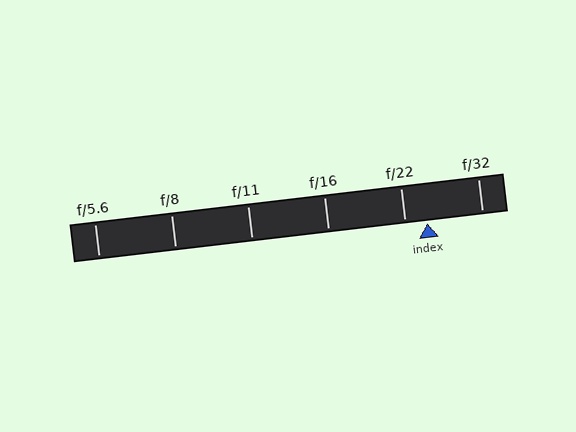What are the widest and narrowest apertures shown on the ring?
The widest aperture shown is f/5.6 and the narrowest is f/32.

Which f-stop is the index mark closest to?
The index mark is closest to f/22.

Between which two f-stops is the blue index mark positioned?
The index mark is between f/22 and f/32.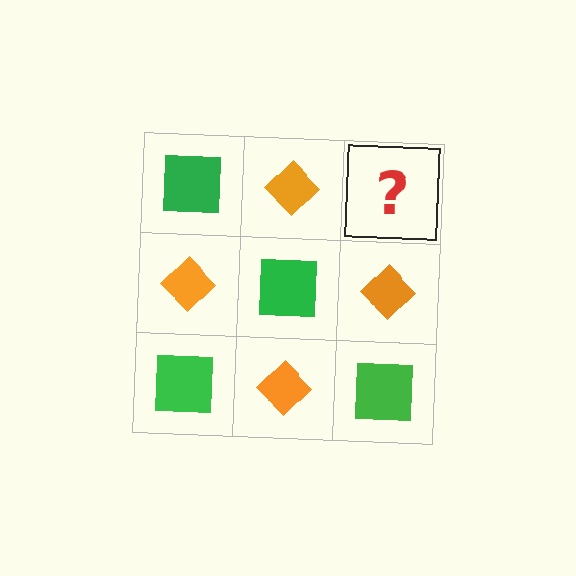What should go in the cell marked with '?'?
The missing cell should contain a green square.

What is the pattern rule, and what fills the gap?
The rule is that it alternates green square and orange diamond in a checkerboard pattern. The gap should be filled with a green square.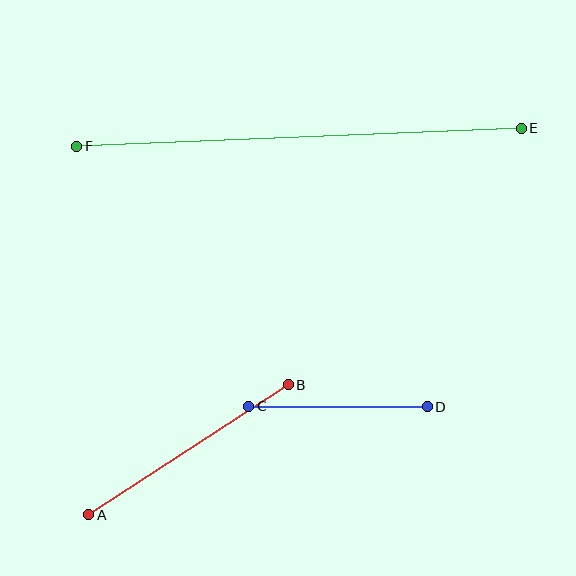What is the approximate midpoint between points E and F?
The midpoint is at approximately (299, 137) pixels.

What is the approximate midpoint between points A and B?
The midpoint is at approximately (188, 450) pixels.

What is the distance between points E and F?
The distance is approximately 445 pixels.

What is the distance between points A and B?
The distance is approximately 238 pixels.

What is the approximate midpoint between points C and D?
The midpoint is at approximately (338, 407) pixels.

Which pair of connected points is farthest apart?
Points E and F are farthest apart.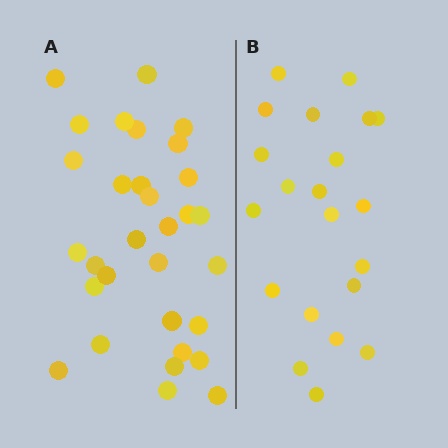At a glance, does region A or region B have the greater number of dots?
Region A (the left region) has more dots.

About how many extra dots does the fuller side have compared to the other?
Region A has roughly 10 or so more dots than region B.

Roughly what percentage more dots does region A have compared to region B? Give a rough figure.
About 50% more.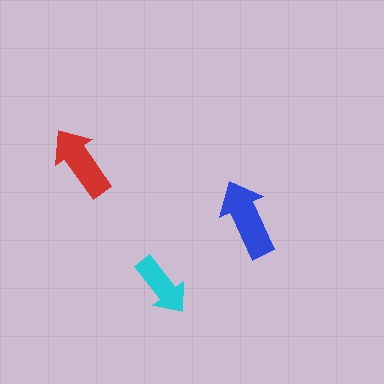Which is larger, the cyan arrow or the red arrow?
The red one.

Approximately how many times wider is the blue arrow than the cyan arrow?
About 1.5 times wider.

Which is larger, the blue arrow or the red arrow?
The blue one.